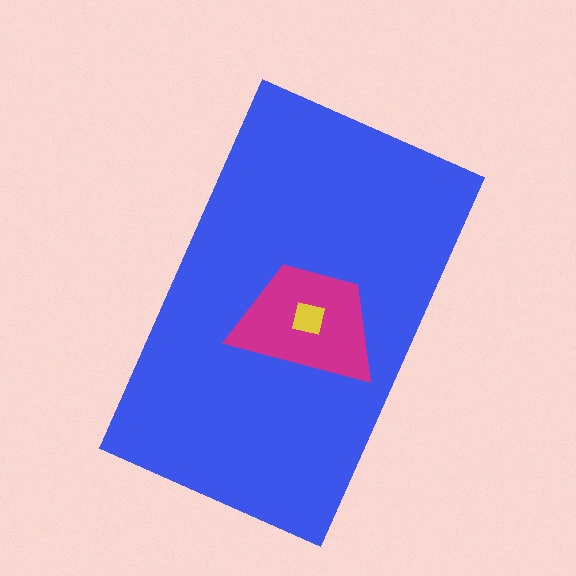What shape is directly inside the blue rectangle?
The magenta trapezoid.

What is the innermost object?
The yellow square.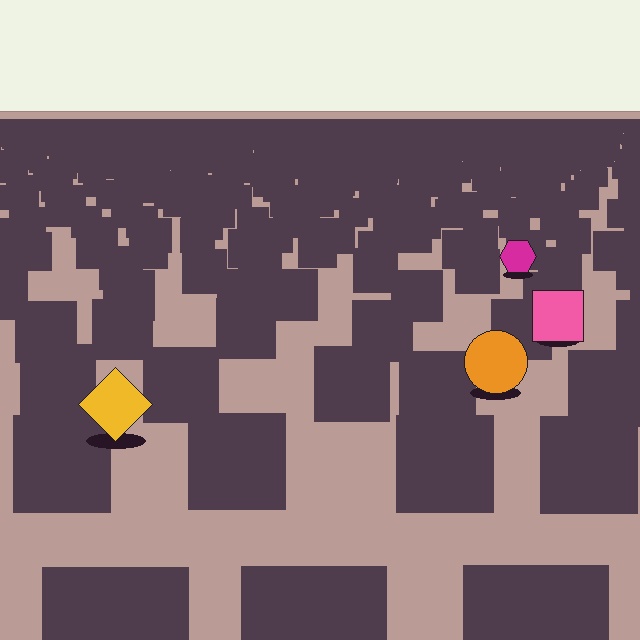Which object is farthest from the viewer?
The magenta hexagon is farthest from the viewer. It appears smaller and the ground texture around it is denser.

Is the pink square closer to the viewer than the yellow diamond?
No. The yellow diamond is closer — you can tell from the texture gradient: the ground texture is coarser near it.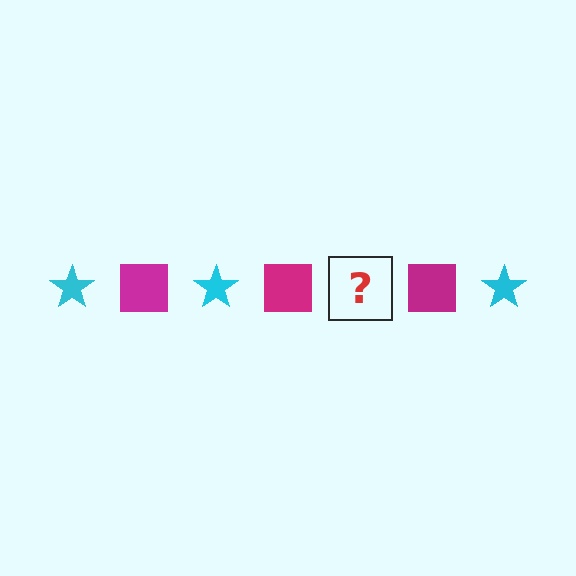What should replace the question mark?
The question mark should be replaced with a cyan star.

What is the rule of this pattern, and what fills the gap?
The rule is that the pattern alternates between cyan star and magenta square. The gap should be filled with a cyan star.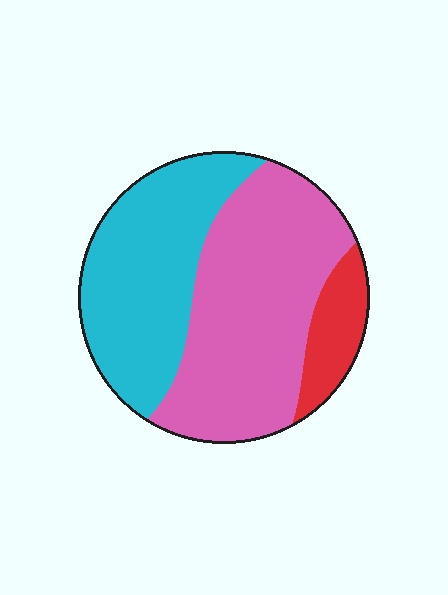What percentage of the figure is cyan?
Cyan takes up about three eighths (3/8) of the figure.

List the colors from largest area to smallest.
From largest to smallest: pink, cyan, red.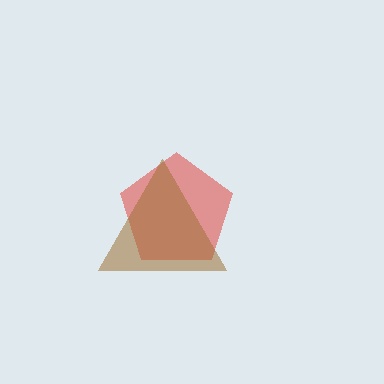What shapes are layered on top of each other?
The layered shapes are: a red pentagon, a brown triangle.